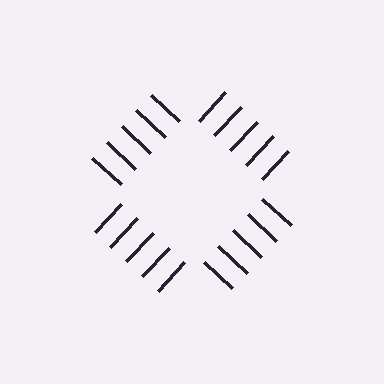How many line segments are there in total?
20 — 5 along each of the 4 edges.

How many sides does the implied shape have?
4 sides — the line-ends trace a square.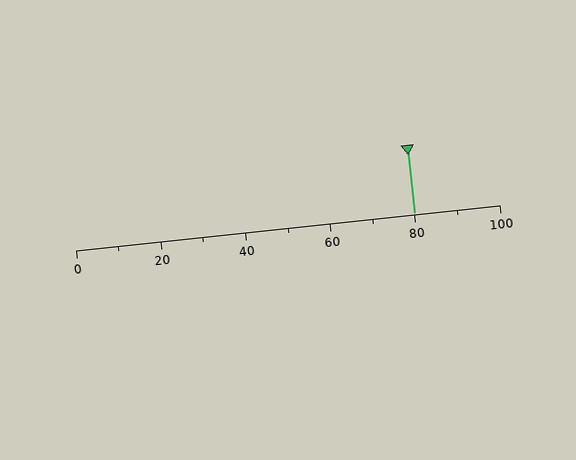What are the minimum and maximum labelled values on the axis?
The axis runs from 0 to 100.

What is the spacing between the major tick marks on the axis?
The major ticks are spaced 20 apart.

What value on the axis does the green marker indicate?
The marker indicates approximately 80.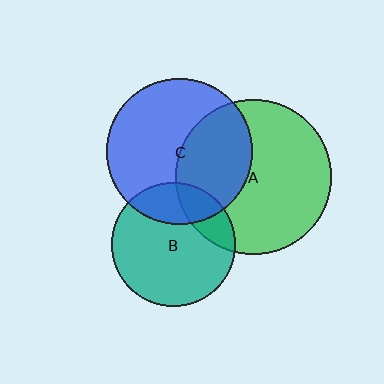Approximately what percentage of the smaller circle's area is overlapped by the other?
Approximately 20%.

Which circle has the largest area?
Circle A (green).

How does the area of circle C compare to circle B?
Approximately 1.4 times.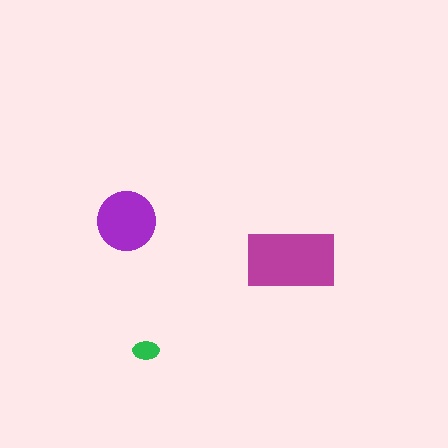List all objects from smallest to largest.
The green ellipse, the purple circle, the magenta rectangle.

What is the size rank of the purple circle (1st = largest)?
2nd.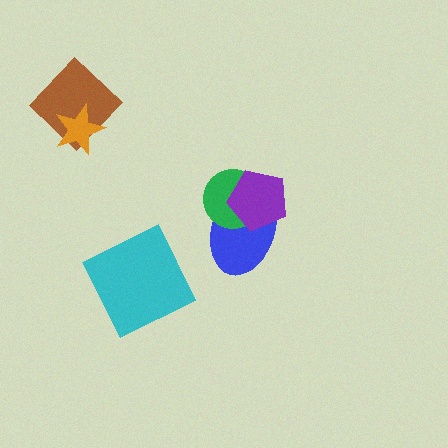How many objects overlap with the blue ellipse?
2 objects overlap with the blue ellipse.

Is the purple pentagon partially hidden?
No, no other shape covers it.